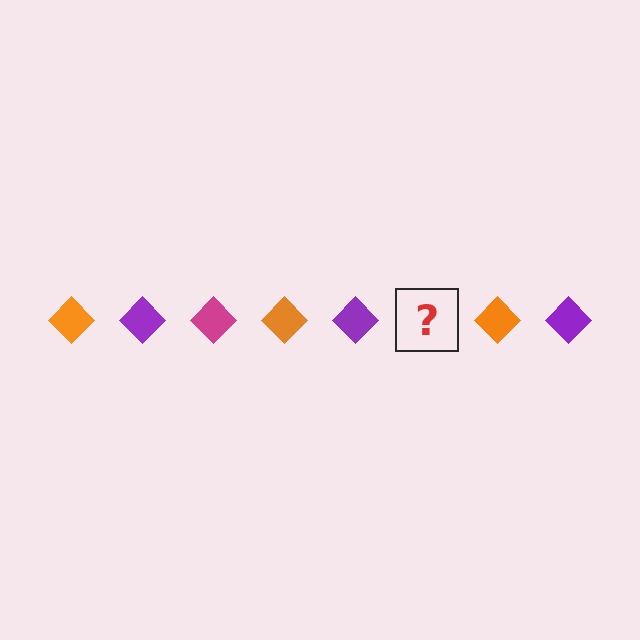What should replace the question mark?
The question mark should be replaced with a magenta diamond.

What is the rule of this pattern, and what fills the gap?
The rule is that the pattern cycles through orange, purple, magenta diamonds. The gap should be filled with a magenta diamond.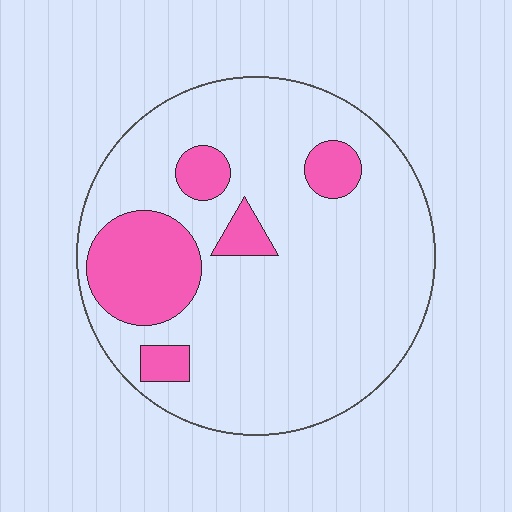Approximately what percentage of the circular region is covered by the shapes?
Approximately 20%.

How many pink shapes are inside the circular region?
5.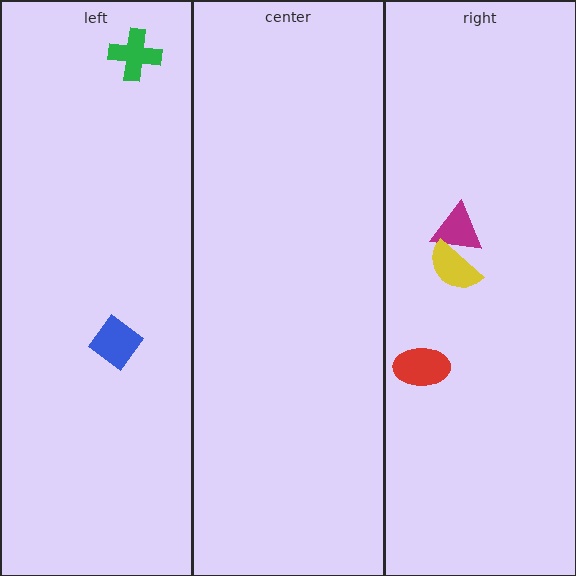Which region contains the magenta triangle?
The right region.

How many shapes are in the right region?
3.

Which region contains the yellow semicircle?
The right region.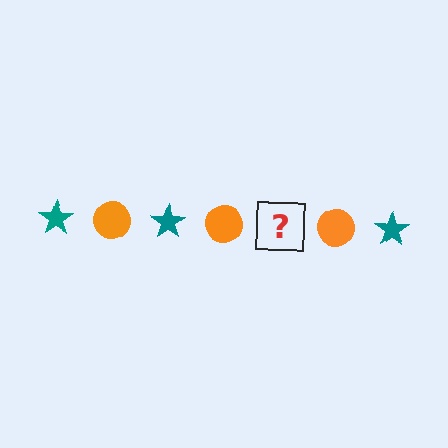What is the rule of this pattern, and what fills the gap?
The rule is that the pattern alternates between teal star and orange circle. The gap should be filled with a teal star.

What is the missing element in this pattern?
The missing element is a teal star.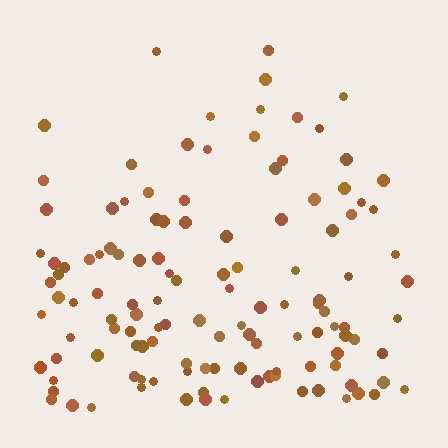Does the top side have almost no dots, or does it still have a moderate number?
Still a moderate number, just noticeably fewer than the bottom.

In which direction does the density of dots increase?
From top to bottom, with the bottom side densest.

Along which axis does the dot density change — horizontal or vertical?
Vertical.